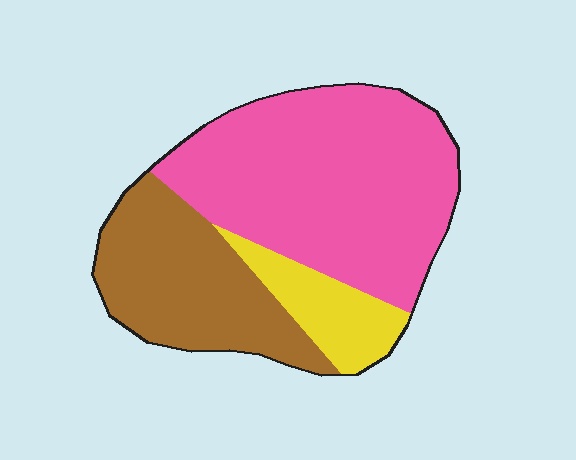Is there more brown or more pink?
Pink.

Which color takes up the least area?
Yellow, at roughly 15%.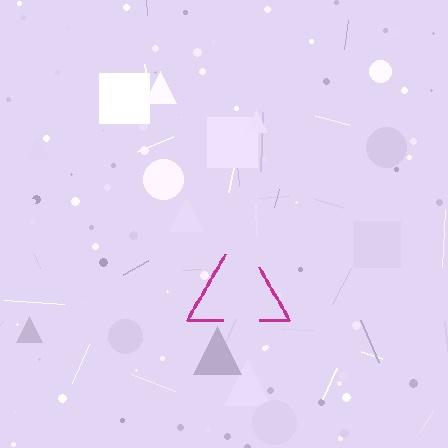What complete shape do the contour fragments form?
The contour fragments form a triangle.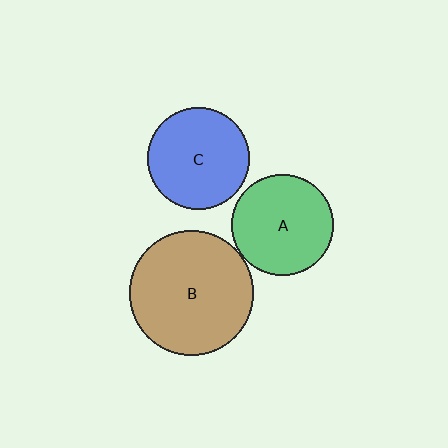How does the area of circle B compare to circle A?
Approximately 1.5 times.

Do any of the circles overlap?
No, none of the circles overlap.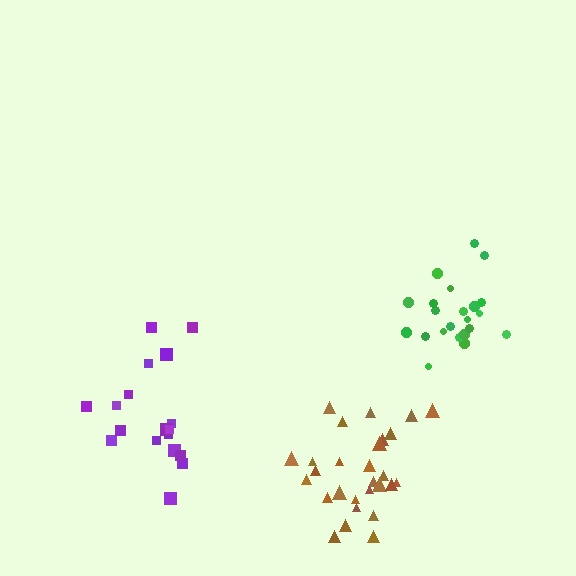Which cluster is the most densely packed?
Green.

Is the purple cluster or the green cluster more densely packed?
Green.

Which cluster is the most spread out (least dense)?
Purple.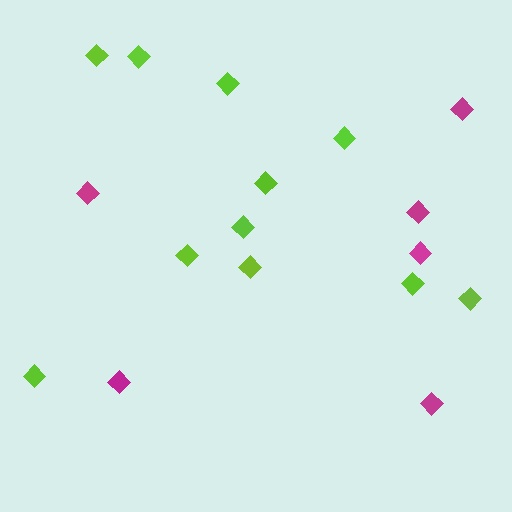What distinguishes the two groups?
There are 2 groups: one group of lime diamonds (11) and one group of magenta diamonds (6).